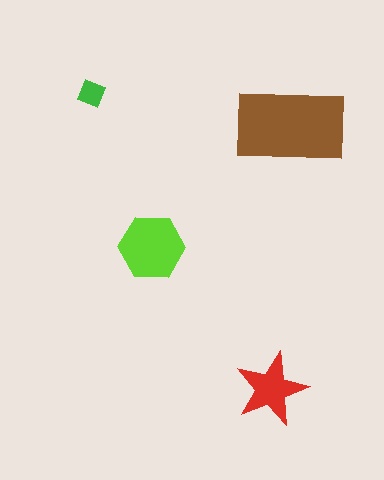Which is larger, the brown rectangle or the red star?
The brown rectangle.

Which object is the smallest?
The green diamond.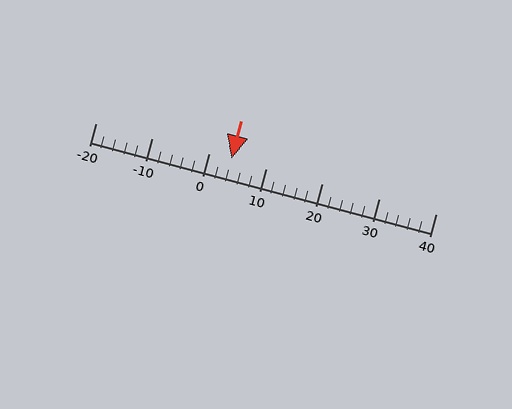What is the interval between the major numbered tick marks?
The major tick marks are spaced 10 units apart.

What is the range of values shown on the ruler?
The ruler shows values from -20 to 40.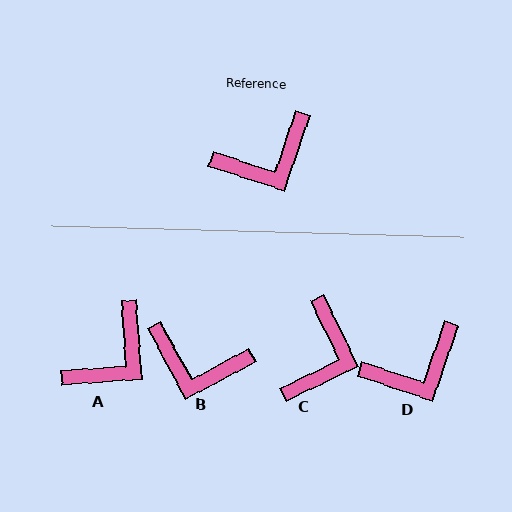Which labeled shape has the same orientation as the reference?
D.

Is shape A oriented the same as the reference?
No, it is off by about 23 degrees.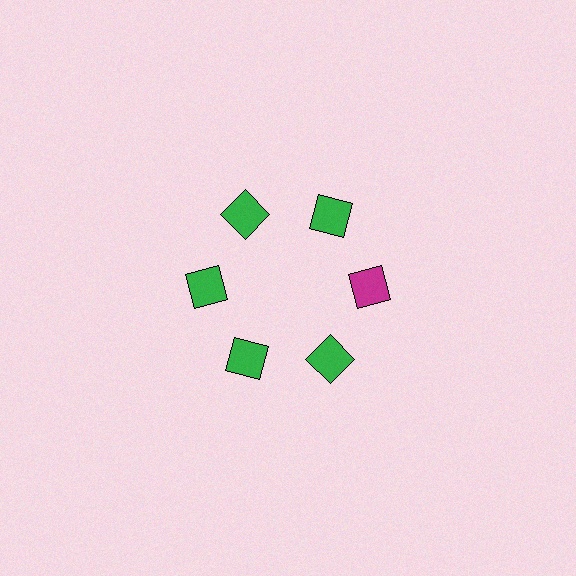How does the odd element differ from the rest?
It has a different color: magenta instead of green.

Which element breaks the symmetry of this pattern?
The magenta diamond at roughly the 3 o'clock position breaks the symmetry. All other shapes are green diamonds.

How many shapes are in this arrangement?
There are 6 shapes arranged in a ring pattern.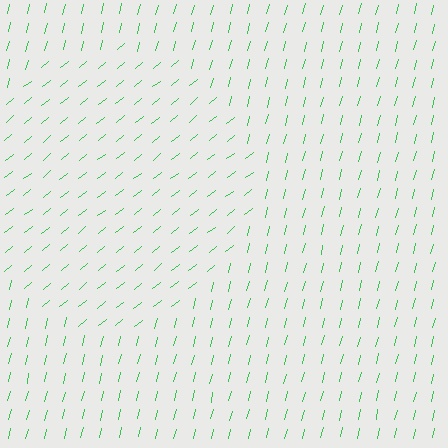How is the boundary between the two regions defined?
The boundary is defined purely by a change in line orientation (approximately 37 degrees difference). All lines are the same color and thickness.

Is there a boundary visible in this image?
Yes, there is a texture boundary formed by a change in line orientation.